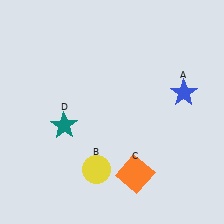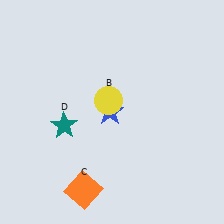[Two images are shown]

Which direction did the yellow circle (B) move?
The yellow circle (B) moved up.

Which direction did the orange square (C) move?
The orange square (C) moved left.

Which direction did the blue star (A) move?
The blue star (A) moved left.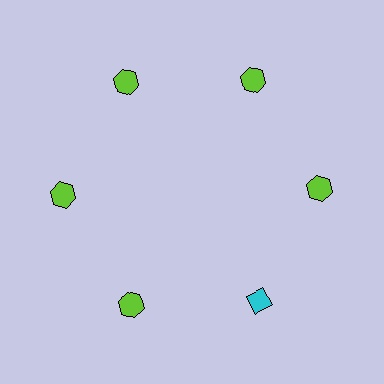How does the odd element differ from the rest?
It differs in both color (cyan instead of lime) and shape (diamond instead of hexagon).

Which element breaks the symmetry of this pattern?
The cyan diamond at roughly the 5 o'clock position breaks the symmetry. All other shapes are lime hexagons.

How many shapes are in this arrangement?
There are 6 shapes arranged in a ring pattern.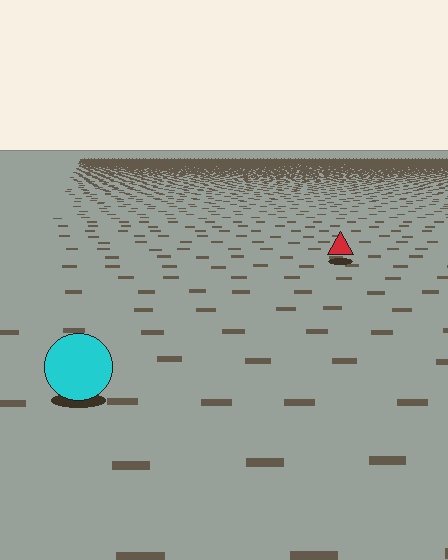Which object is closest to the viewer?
The cyan circle is closest. The texture marks near it are larger and more spread out.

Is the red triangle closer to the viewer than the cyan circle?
No. The cyan circle is closer — you can tell from the texture gradient: the ground texture is coarser near it.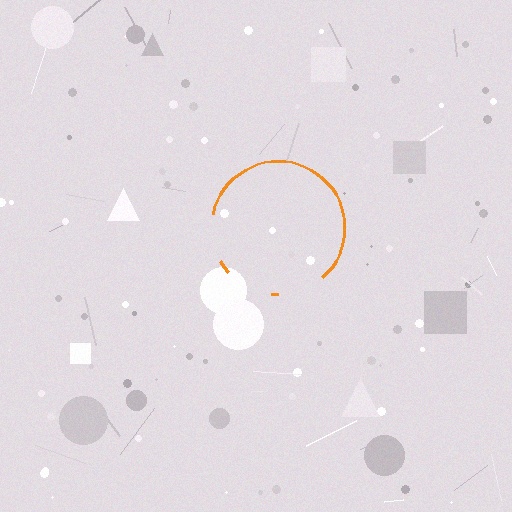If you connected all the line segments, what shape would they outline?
They would outline a circle.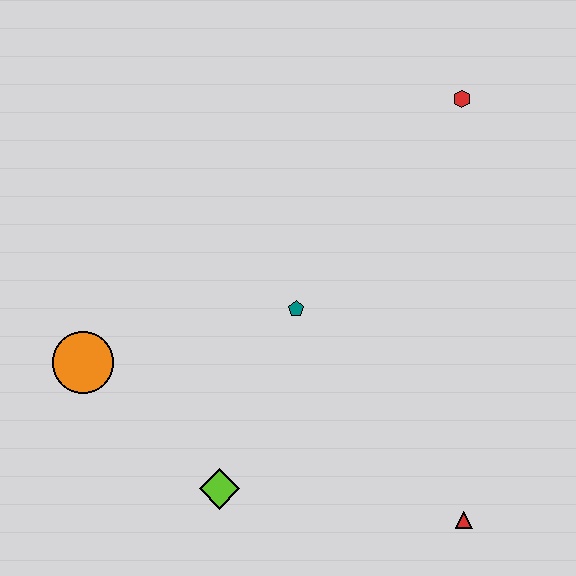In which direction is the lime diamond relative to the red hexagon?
The lime diamond is below the red hexagon.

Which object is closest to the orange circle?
The lime diamond is closest to the orange circle.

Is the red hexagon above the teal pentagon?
Yes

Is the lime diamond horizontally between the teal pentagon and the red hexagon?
No